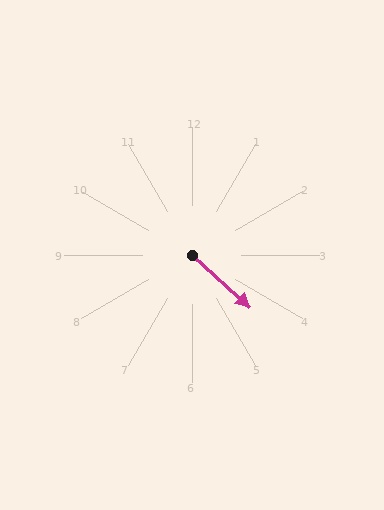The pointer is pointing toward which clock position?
Roughly 4 o'clock.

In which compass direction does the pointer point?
Southeast.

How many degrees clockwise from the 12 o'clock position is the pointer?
Approximately 132 degrees.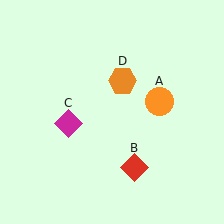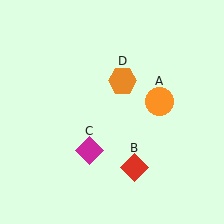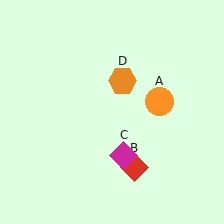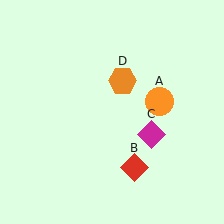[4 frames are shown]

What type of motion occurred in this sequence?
The magenta diamond (object C) rotated counterclockwise around the center of the scene.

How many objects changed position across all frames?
1 object changed position: magenta diamond (object C).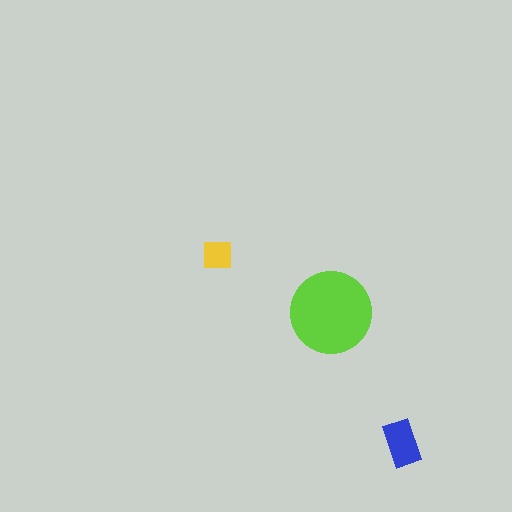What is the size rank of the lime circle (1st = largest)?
1st.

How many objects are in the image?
There are 3 objects in the image.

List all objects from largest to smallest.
The lime circle, the blue rectangle, the yellow square.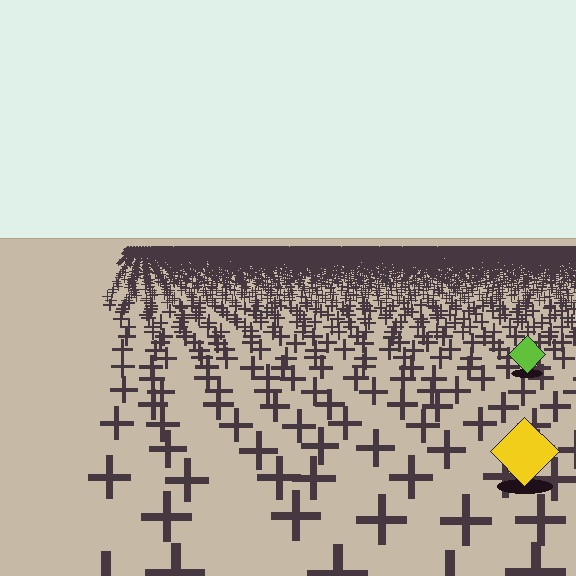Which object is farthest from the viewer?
The lime diamond is farthest from the viewer. It appears smaller and the ground texture around it is denser.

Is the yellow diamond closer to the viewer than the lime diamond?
Yes. The yellow diamond is closer — you can tell from the texture gradient: the ground texture is coarser near it.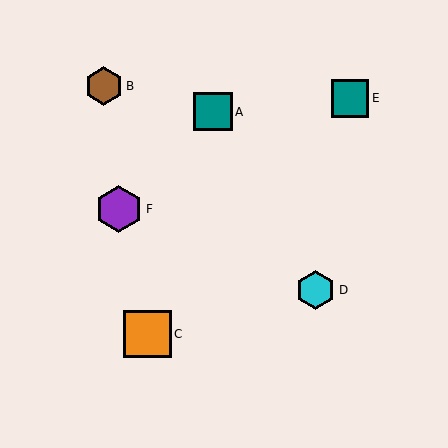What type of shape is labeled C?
Shape C is an orange square.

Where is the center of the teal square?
The center of the teal square is at (350, 98).